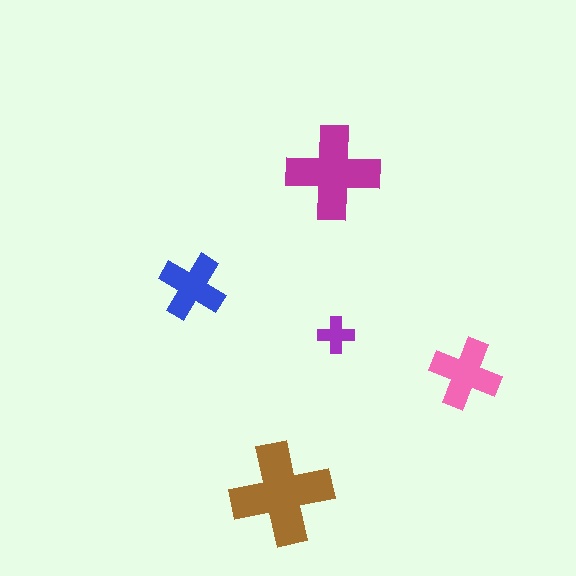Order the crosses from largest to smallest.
the brown one, the magenta one, the pink one, the blue one, the purple one.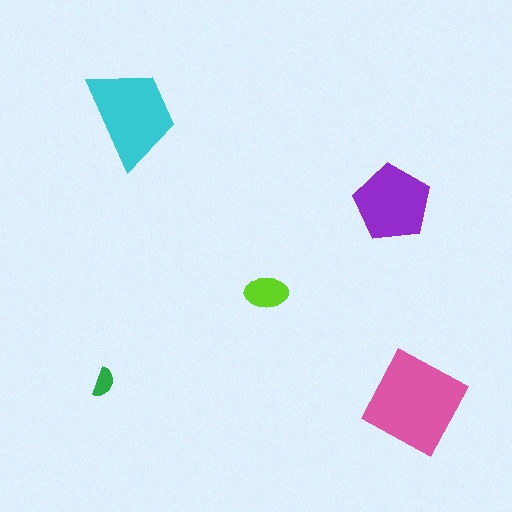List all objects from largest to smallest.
The pink square, the cyan trapezoid, the purple pentagon, the lime ellipse, the green semicircle.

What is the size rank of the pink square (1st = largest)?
1st.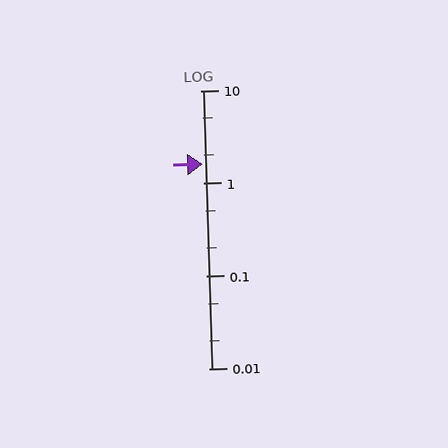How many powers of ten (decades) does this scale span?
The scale spans 3 decades, from 0.01 to 10.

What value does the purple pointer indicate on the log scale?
The pointer indicates approximately 1.6.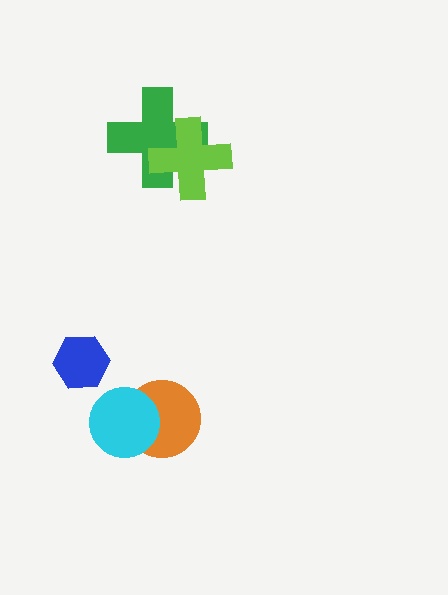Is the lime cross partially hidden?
No, no other shape covers it.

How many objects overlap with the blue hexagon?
0 objects overlap with the blue hexagon.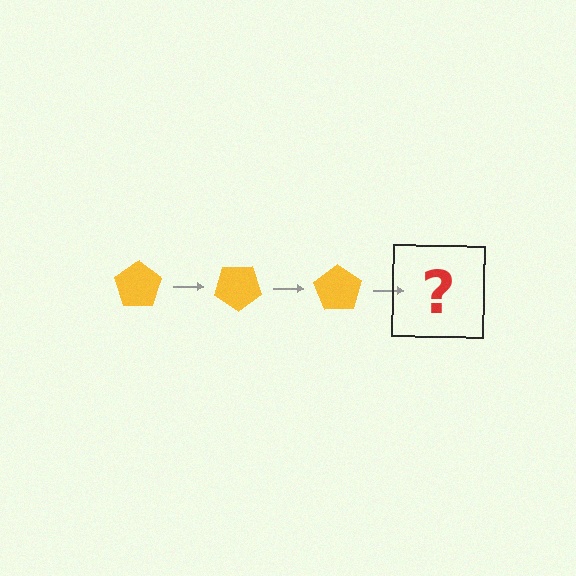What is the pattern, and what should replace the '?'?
The pattern is that the pentagon rotates 35 degrees each step. The '?' should be a yellow pentagon rotated 105 degrees.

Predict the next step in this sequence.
The next step is a yellow pentagon rotated 105 degrees.